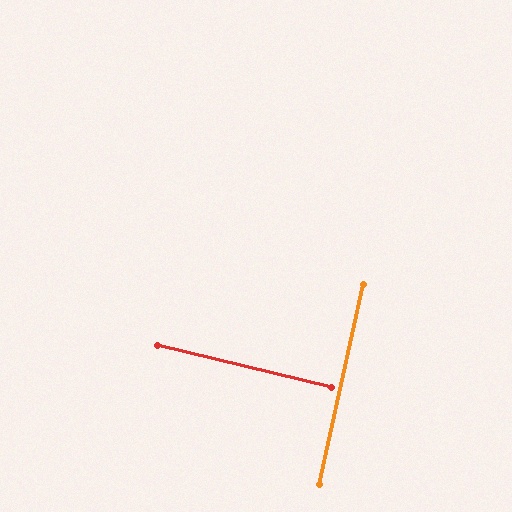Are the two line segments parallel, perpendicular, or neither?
Perpendicular — they meet at approximately 89°.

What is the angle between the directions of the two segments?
Approximately 89 degrees.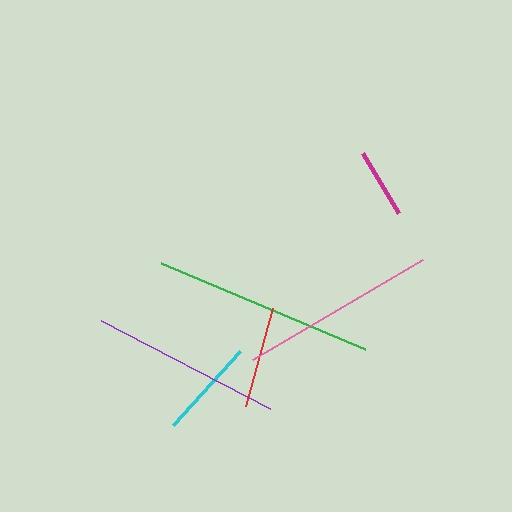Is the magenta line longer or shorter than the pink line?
The pink line is longer than the magenta line.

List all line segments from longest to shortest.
From longest to shortest: green, pink, purple, red, cyan, magenta.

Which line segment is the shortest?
The magenta line is the shortest at approximately 70 pixels.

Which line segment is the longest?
The green line is the longest at approximately 221 pixels.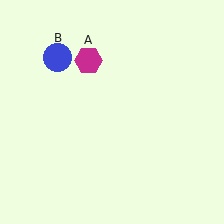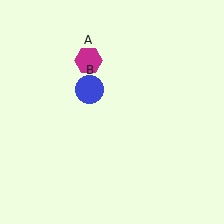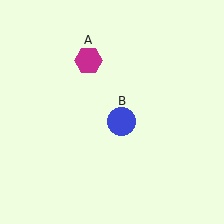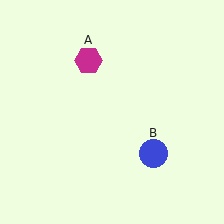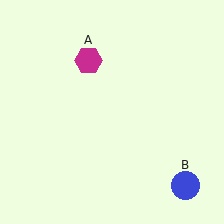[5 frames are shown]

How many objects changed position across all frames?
1 object changed position: blue circle (object B).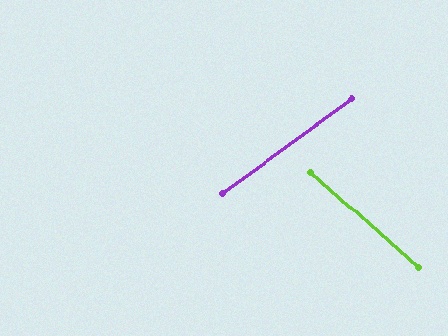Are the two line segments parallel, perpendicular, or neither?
Neither parallel nor perpendicular — they differ by about 78°.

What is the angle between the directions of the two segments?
Approximately 78 degrees.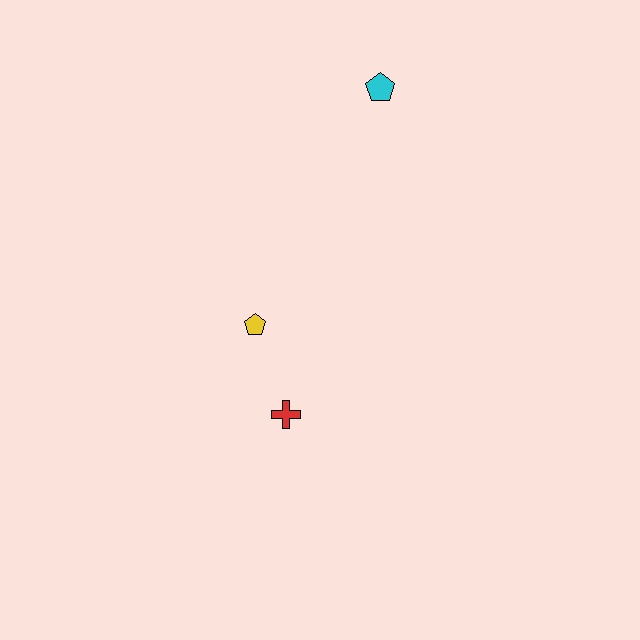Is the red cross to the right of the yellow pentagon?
Yes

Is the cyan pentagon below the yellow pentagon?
No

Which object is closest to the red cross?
The yellow pentagon is closest to the red cross.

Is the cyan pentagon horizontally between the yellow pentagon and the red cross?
No